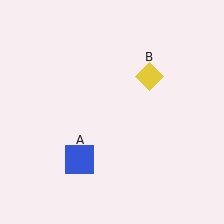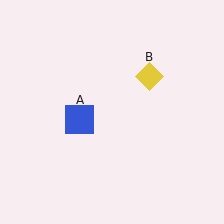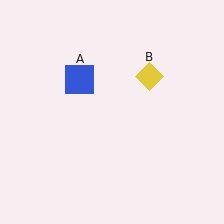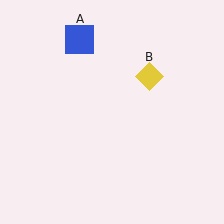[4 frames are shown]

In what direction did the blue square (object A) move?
The blue square (object A) moved up.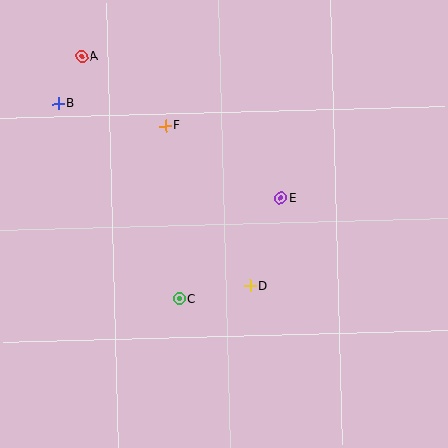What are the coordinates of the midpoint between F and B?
The midpoint between F and B is at (112, 115).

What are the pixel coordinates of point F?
Point F is at (166, 126).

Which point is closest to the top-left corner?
Point A is closest to the top-left corner.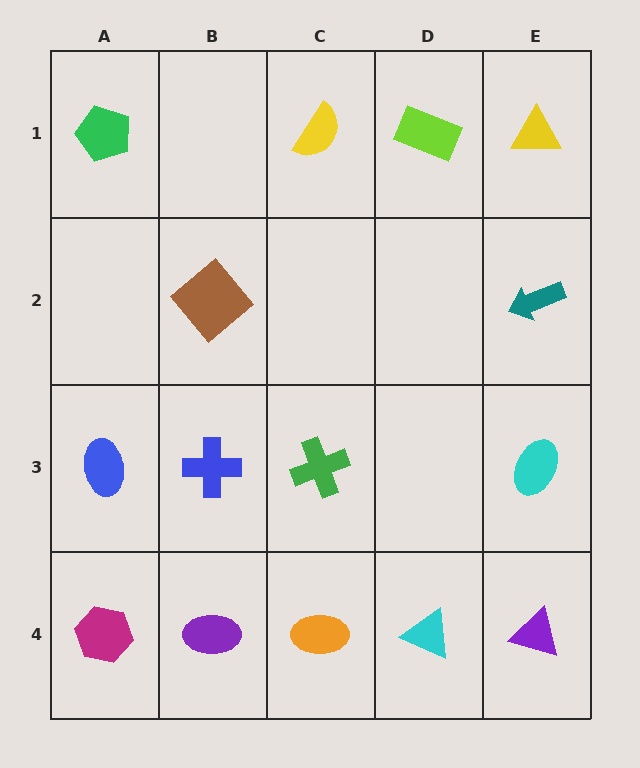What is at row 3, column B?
A blue cross.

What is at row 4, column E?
A purple triangle.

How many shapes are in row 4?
5 shapes.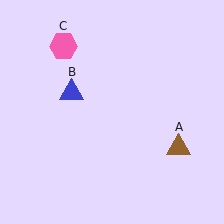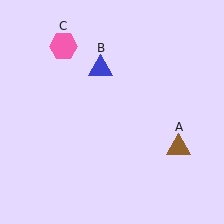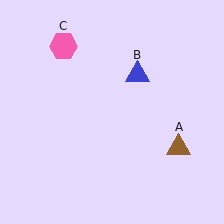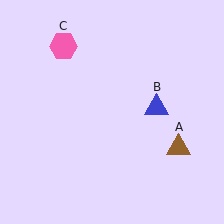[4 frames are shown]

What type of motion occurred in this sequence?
The blue triangle (object B) rotated clockwise around the center of the scene.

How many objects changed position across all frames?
1 object changed position: blue triangle (object B).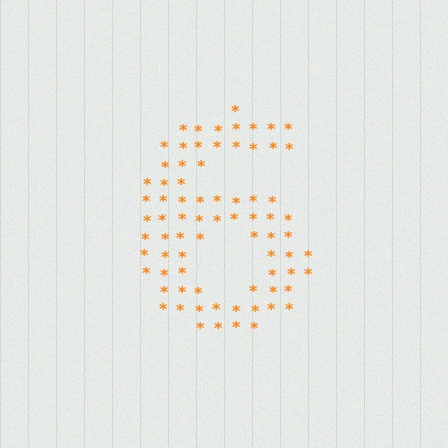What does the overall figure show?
The overall figure shows the digit 6.